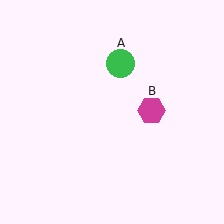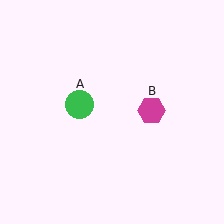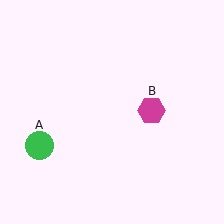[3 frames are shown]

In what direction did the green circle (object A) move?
The green circle (object A) moved down and to the left.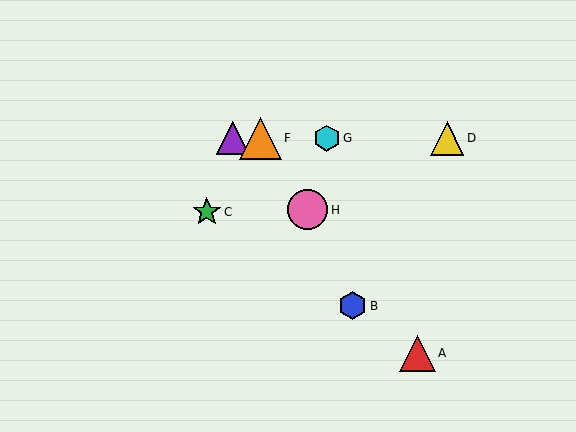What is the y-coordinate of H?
Object H is at y≈210.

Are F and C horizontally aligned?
No, F is at y≈138 and C is at y≈212.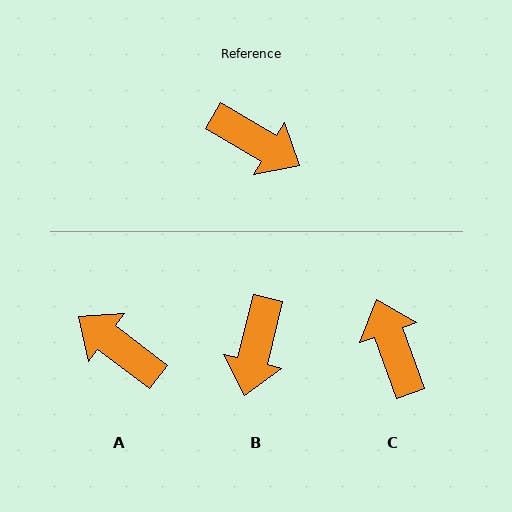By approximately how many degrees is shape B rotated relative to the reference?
Approximately 73 degrees clockwise.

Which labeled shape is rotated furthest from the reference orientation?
A, about 173 degrees away.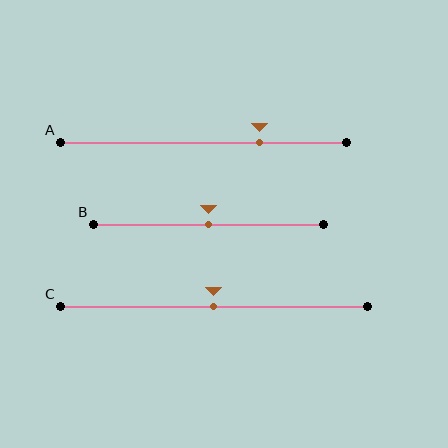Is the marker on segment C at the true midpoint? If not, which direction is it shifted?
Yes, the marker on segment C is at the true midpoint.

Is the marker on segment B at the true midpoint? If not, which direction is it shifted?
Yes, the marker on segment B is at the true midpoint.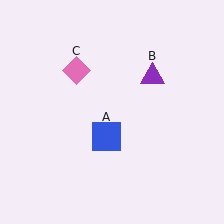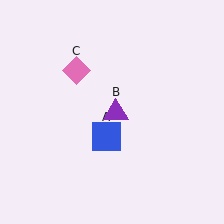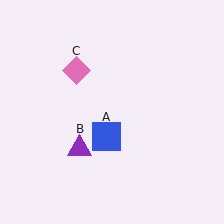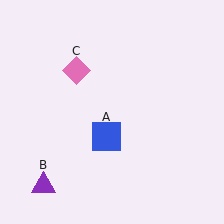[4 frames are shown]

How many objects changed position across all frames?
1 object changed position: purple triangle (object B).